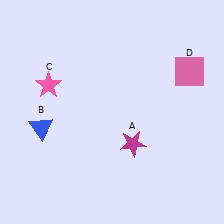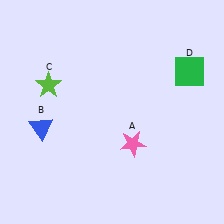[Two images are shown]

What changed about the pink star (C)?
In Image 1, C is pink. In Image 2, it changed to lime.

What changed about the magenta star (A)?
In Image 1, A is magenta. In Image 2, it changed to pink.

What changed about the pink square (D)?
In Image 1, D is pink. In Image 2, it changed to green.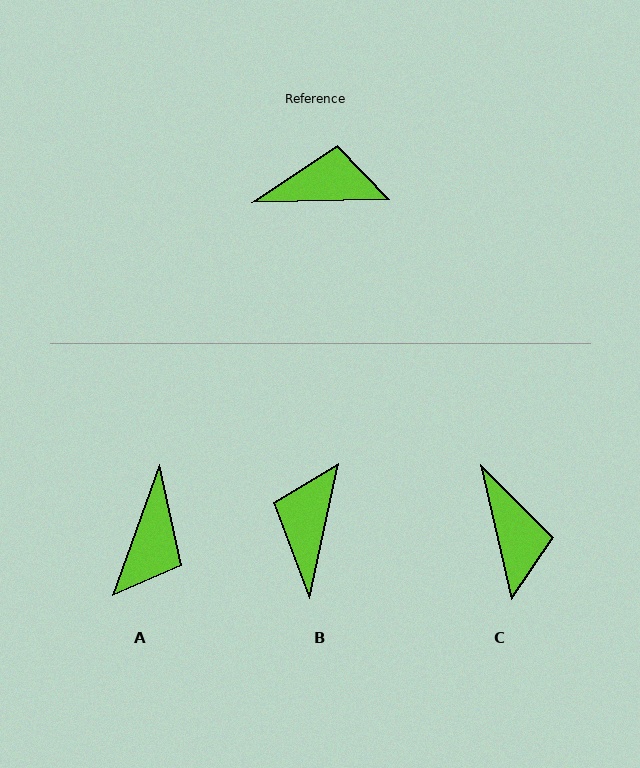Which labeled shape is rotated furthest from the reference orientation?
A, about 111 degrees away.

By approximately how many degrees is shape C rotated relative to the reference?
Approximately 78 degrees clockwise.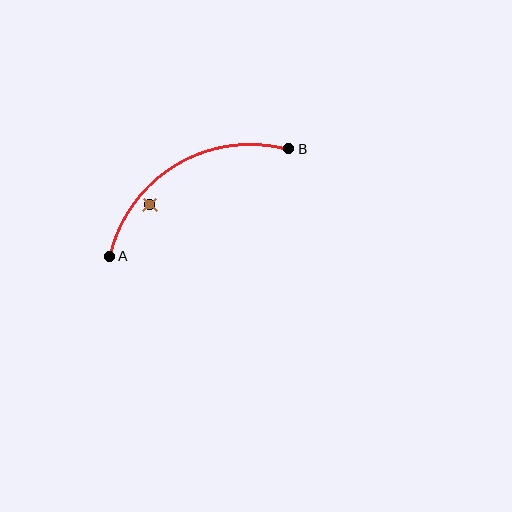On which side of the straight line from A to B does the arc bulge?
The arc bulges above the straight line connecting A and B.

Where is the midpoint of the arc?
The arc midpoint is the point on the curve farthest from the straight line joining A and B. It sits above that line.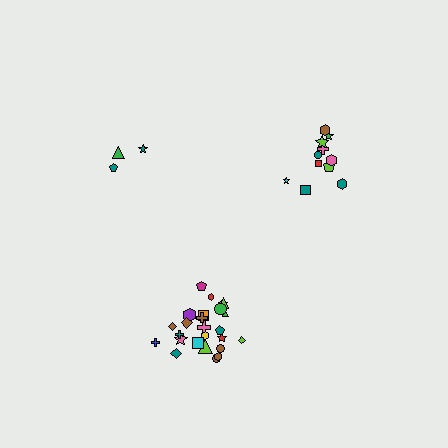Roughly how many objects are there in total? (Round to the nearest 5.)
Roughly 40 objects in total.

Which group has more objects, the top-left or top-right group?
The top-right group.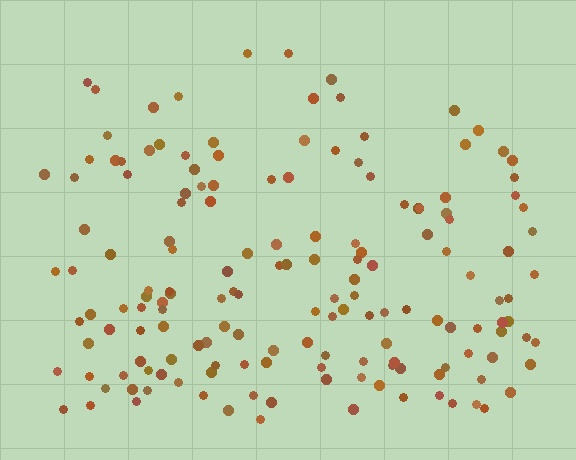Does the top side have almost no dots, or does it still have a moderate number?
Still a moderate number, just noticeably fewer than the bottom.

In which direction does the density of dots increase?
From top to bottom, with the bottom side densest.